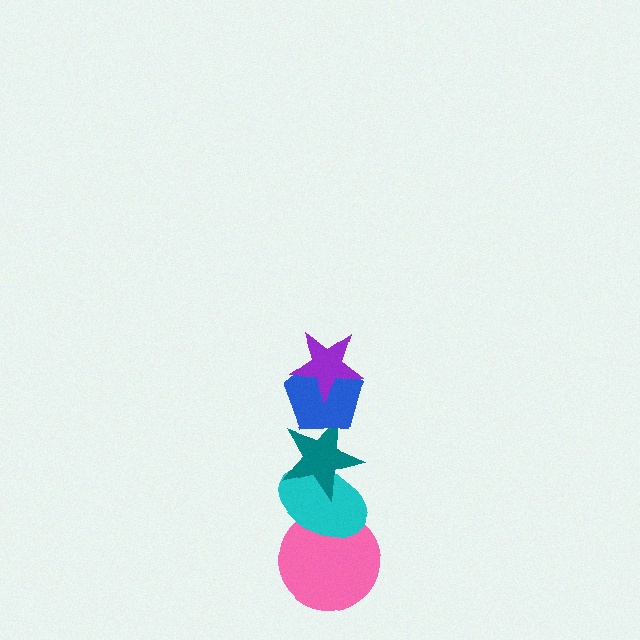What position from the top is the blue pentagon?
The blue pentagon is 2nd from the top.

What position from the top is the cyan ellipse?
The cyan ellipse is 4th from the top.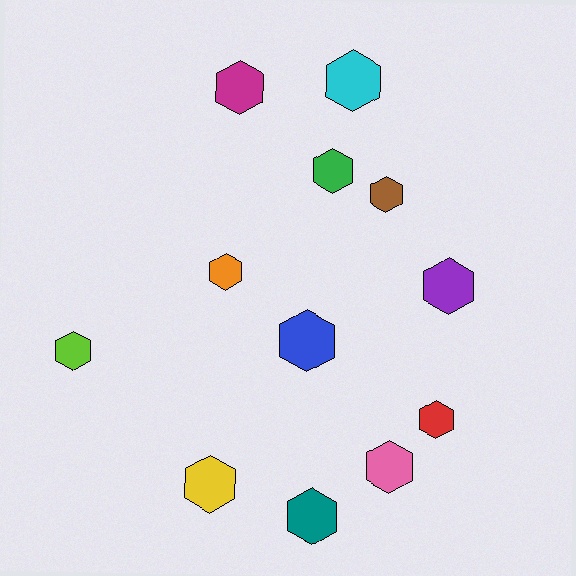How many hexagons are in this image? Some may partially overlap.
There are 12 hexagons.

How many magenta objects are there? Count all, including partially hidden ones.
There is 1 magenta object.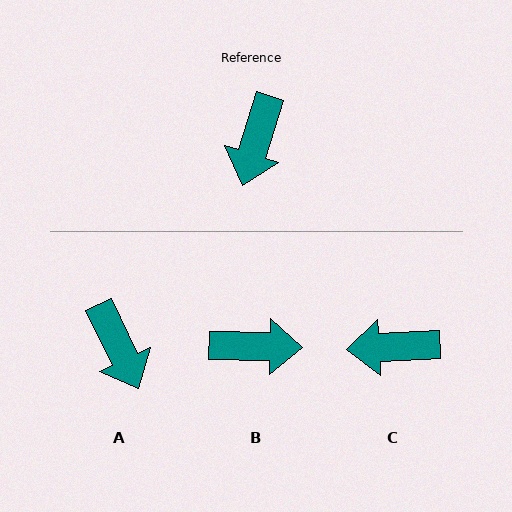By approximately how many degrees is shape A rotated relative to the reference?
Approximately 43 degrees counter-clockwise.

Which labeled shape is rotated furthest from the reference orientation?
B, about 106 degrees away.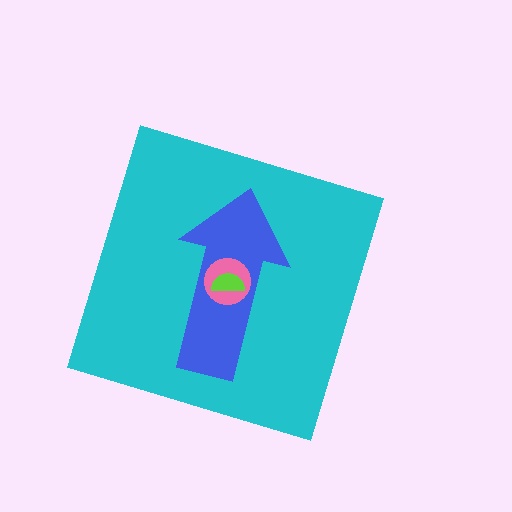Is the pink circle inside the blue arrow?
Yes.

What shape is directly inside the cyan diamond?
The blue arrow.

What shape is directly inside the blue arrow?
The pink circle.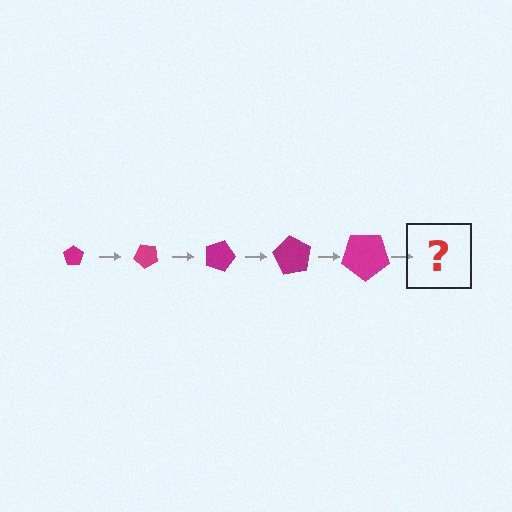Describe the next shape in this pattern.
It should be a pentagon, larger than the previous one and rotated 225 degrees from the start.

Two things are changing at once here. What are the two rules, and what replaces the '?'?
The two rules are that the pentagon grows larger each step and it rotates 45 degrees each step. The '?' should be a pentagon, larger than the previous one and rotated 225 degrees from the start.